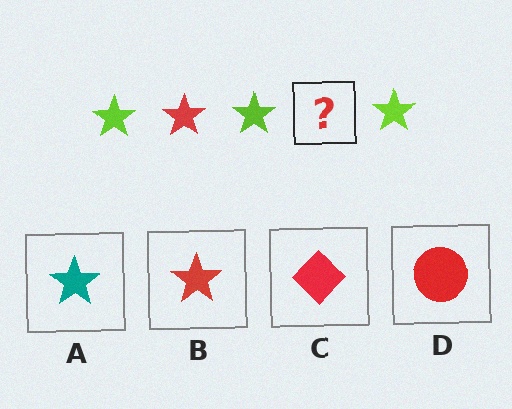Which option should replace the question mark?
Option B.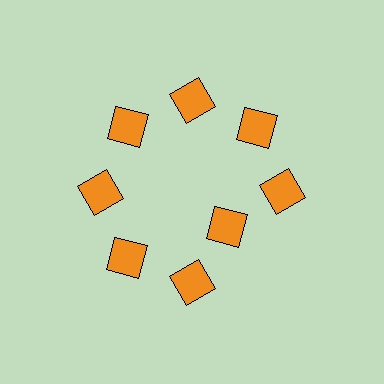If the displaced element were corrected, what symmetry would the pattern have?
It would have 8-fold rotational symmetry — the pattern would map onto itself every 45 degrees.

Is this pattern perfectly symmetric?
No. The 8 orange diamonds are arranged in a ring, but one element near the 4 o'clock position is pulled inward toward the center, breaking the 8-fold rotational symmetry.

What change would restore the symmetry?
The symmetry would be restored by moving it outward, back onto the ring so that all 8 diamonds sit at equal angles and equal distance from the center.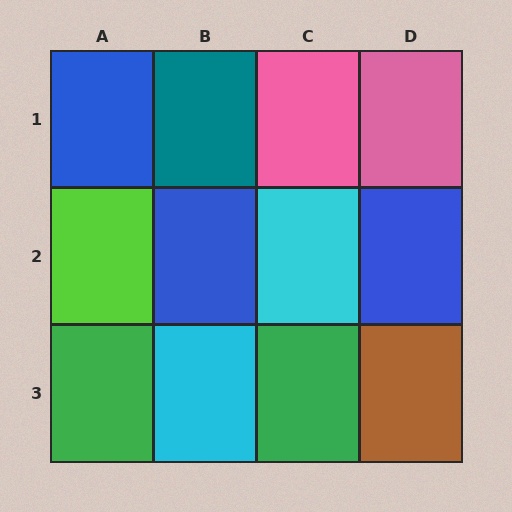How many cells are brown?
1 cell is brown.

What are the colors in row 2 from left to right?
Lime, blue, cyan, blue.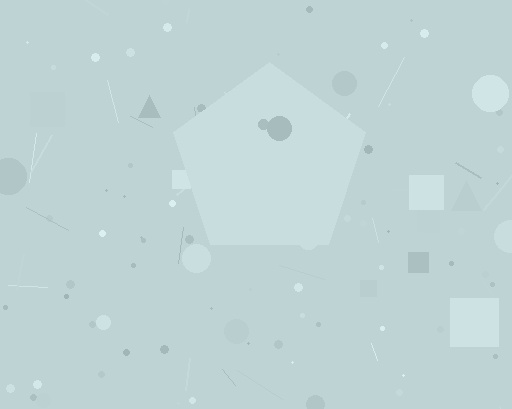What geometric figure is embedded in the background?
A pentagon is embedded in the background.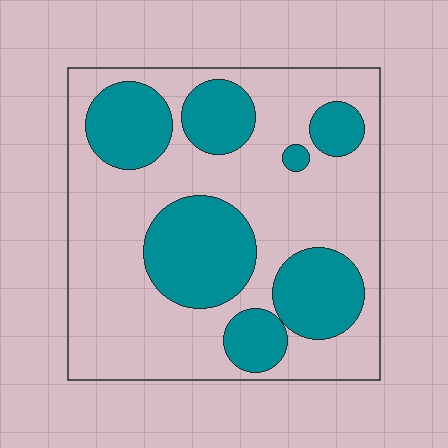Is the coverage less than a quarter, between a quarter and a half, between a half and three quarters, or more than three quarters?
Between a quarter and a half.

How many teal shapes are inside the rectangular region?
7.